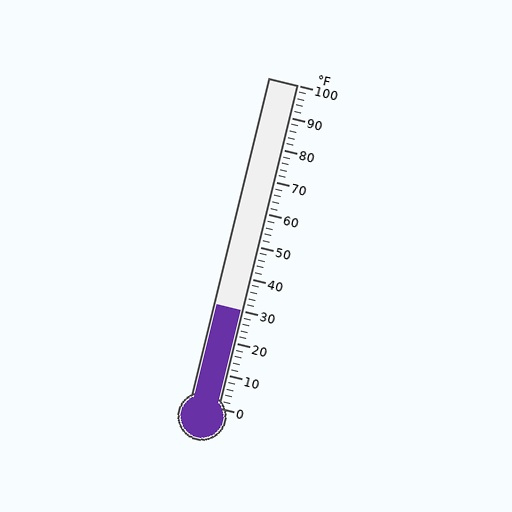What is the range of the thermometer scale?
The thermometer scale ranges from 0°F to 100°F.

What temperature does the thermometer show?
The thermometer shows approximately 30°F.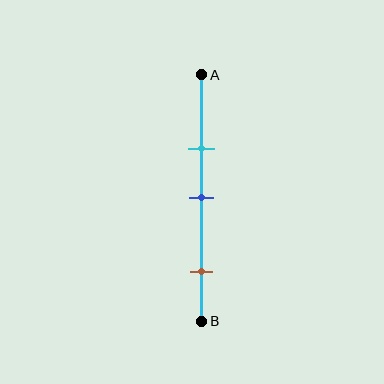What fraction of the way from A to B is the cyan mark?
The cyan mark is approximately 30% (0.3) of the way from A to B.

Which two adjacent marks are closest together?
The cyan and blue marks are the closest adjacent pair.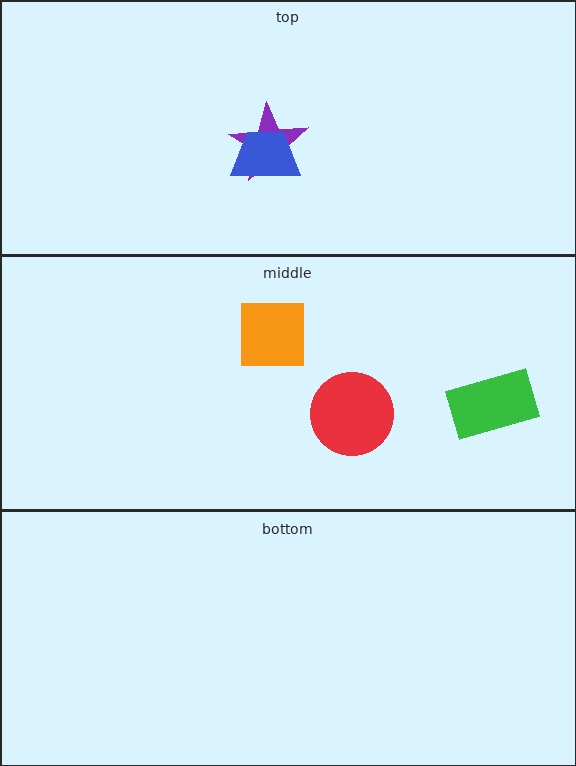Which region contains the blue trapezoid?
The top region.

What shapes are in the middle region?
The green rectangle, the orange square, the red circle.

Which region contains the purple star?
The top region.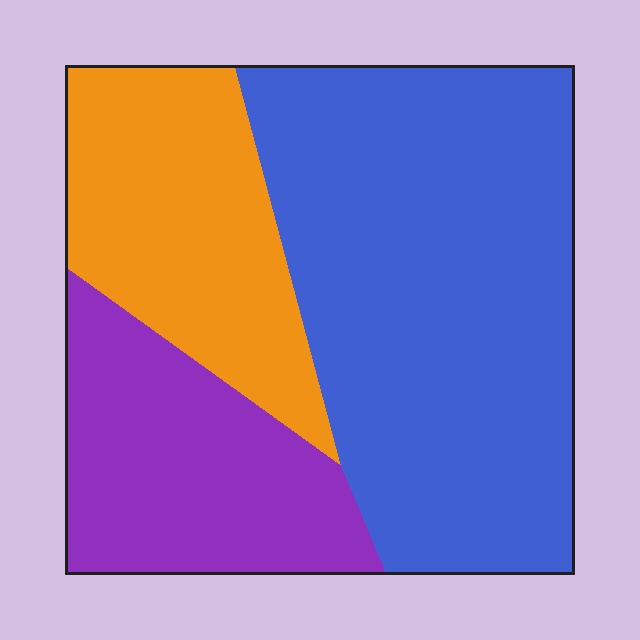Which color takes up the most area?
Blue, at roughly 55%.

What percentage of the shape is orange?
Orange takes up between a sixth and a third of the shape.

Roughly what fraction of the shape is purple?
Purple covers around 25% of the shape.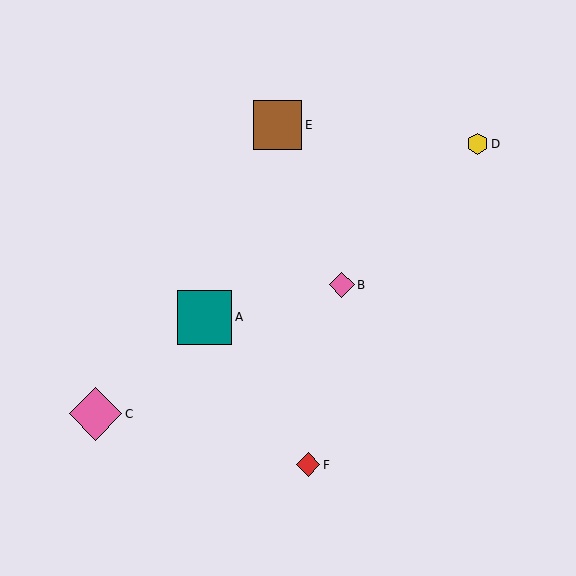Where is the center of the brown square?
The center of the brown square is at (278, 125).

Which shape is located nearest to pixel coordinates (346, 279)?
The pink diamond (labeled B) at (342, 285) is nearest to that location.